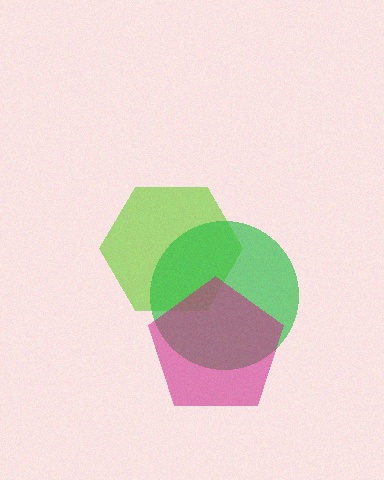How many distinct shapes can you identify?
There are 3 distinct shapes: a lime hexagon, a green circle, a magenta pentagon.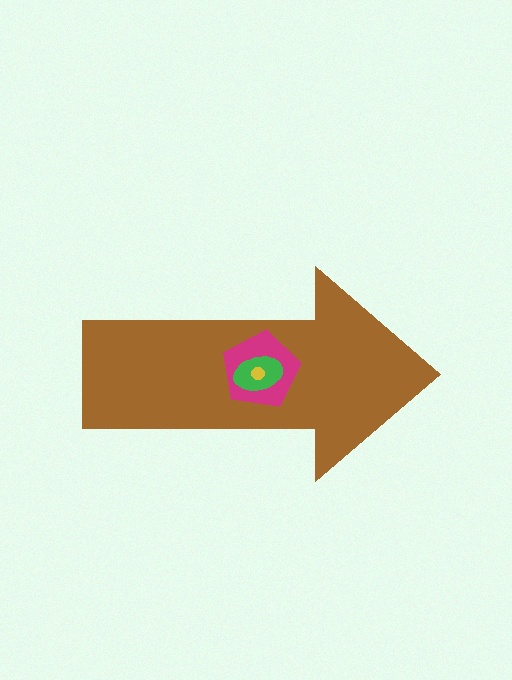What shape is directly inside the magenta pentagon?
The green ellipse.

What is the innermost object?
The yellow circle.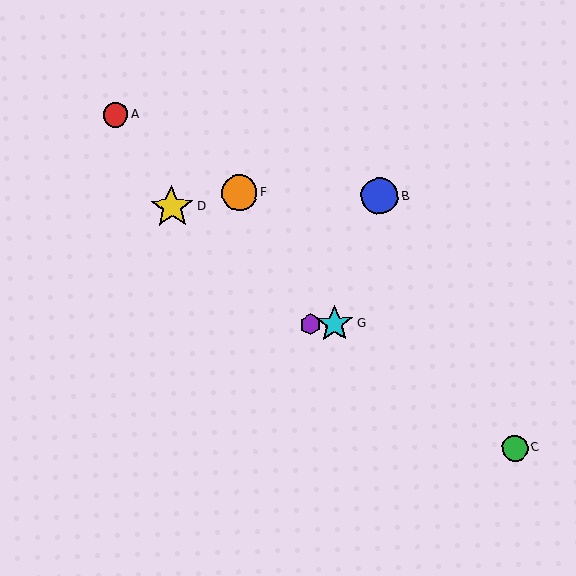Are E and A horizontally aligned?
No, E is at y≈324 and A is at y≈115.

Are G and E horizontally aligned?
Yes, both are at y≈324.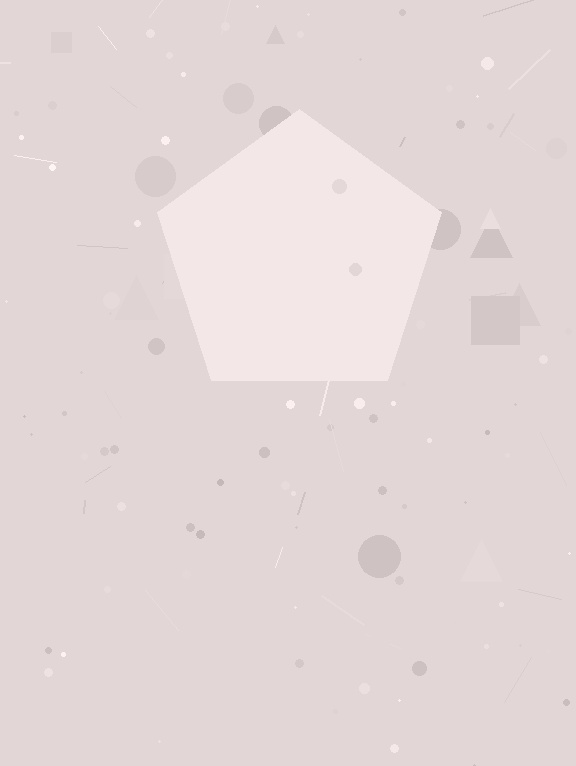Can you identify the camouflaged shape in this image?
The camouflaged shape is a pentagon.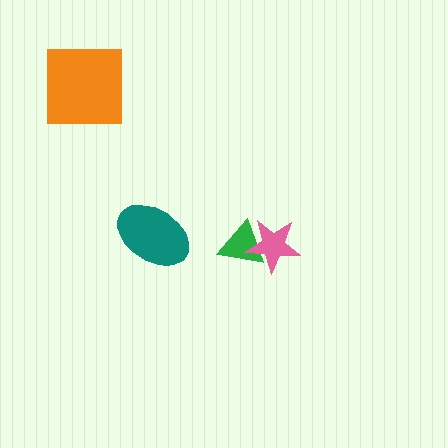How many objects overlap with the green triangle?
1 object overlaps with the green triangle.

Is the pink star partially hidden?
No, no other shape covers it.